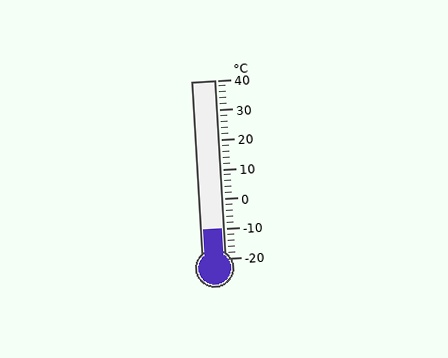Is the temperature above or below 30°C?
The temperature is below 30°C.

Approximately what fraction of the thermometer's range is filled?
The thermometer is filled to approximately 15% of its range.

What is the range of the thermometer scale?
The thermometer scale ranges from -20°C to 40°C.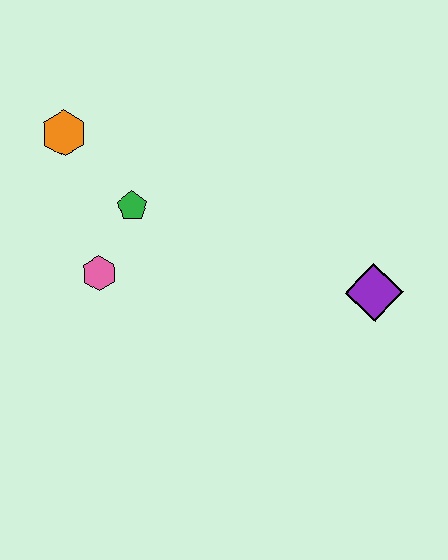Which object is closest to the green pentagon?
The pink hexagon is closest to the green pentagon.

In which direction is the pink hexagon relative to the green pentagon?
The pink hexagon is below the green pentagon.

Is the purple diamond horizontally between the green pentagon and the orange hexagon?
No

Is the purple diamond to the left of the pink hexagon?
No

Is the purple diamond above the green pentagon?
No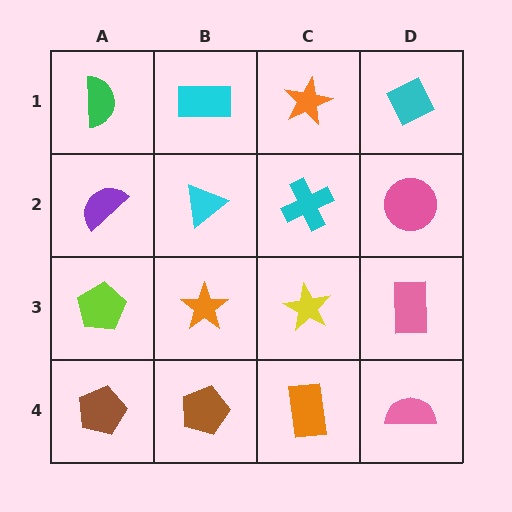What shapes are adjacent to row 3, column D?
A pink circle (row 2, column D), a pink semicircle (row 4, column D), a yellow star (row 3, column C).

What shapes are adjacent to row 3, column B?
A cyan triangle (row 2, column B), a brown pentagon (row 4, column B), a lime pentagon (row 3, column A), a yellow star (row 3, column C).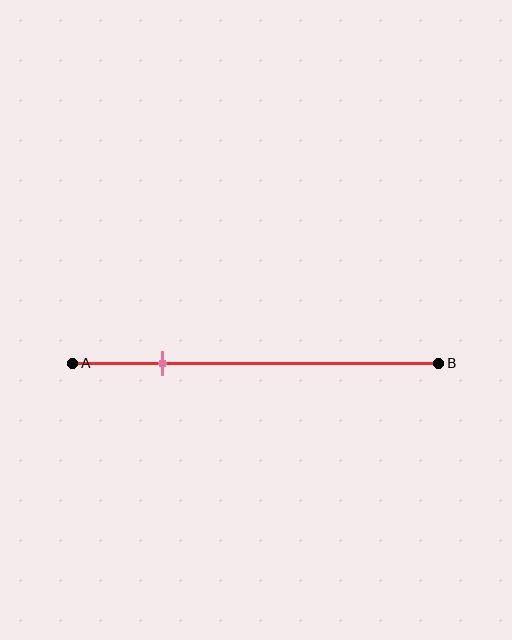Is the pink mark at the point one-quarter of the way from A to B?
Yes, the mark is approximately at the one-quarter point.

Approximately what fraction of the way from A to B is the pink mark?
The pink mark is approximately 25% of the way from A to B.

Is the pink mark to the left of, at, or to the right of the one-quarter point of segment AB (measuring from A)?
The pink mark is approximately at the one-quarter point of segment AB.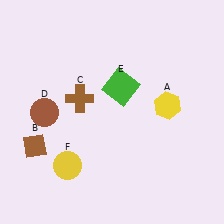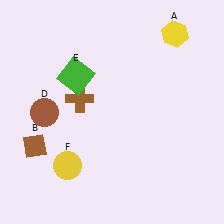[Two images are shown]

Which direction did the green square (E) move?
The green square (E) moved left.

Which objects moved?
The objects that moved are: the yellow hexagon (A), the green square (E).